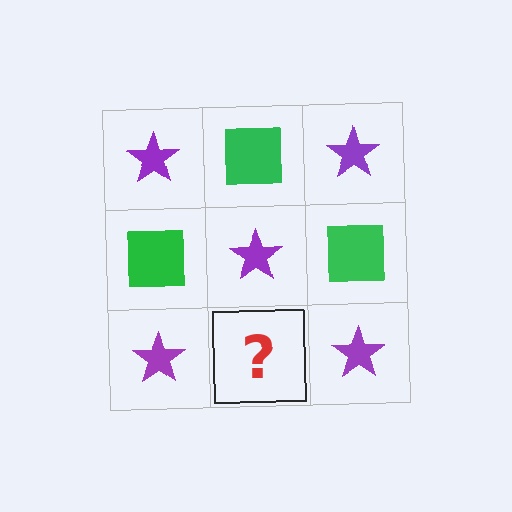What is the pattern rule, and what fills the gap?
The rule is that it alternates purple star and green square in a checkerboard pattern. The gap should be filled with a green square.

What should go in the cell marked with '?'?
The missing cell should contain a green square.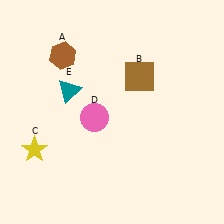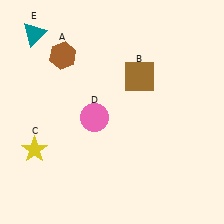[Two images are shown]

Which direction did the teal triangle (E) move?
The teal triangle (E) moved up.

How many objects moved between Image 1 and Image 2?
1 object moved between the two images.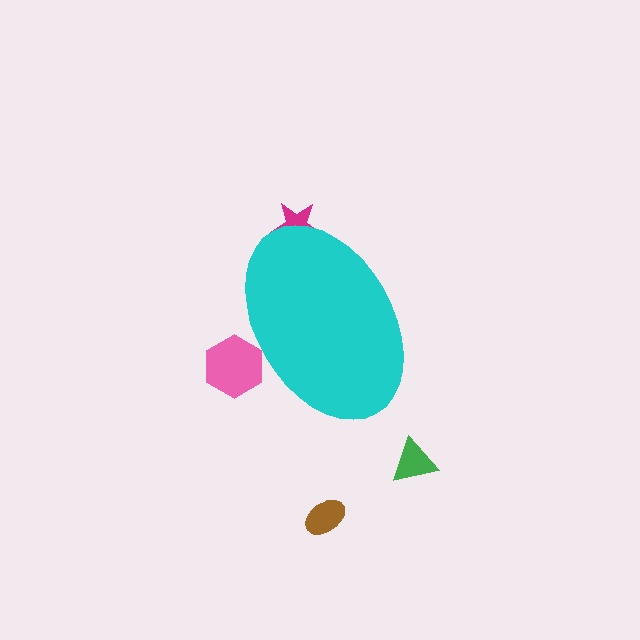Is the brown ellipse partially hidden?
No, the brown ellipse is fully visible.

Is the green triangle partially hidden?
No, the green triangle is fully visible.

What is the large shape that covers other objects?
A cyan ellipse.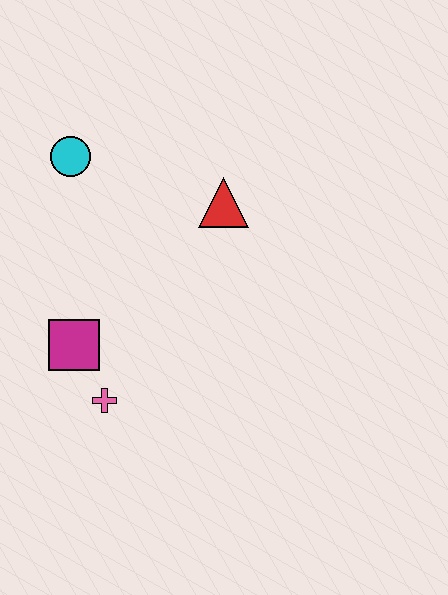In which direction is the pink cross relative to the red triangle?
The pink cross is below the red triangle.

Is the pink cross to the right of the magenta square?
Yes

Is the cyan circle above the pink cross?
Yes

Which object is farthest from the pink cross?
The cyan circle is farthest from the pink cross.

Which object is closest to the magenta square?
The pink cross is closest to the magenta square.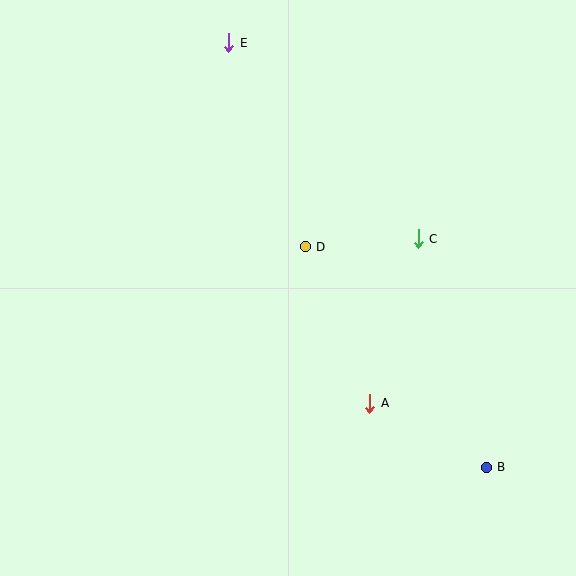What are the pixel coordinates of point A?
Point A is at (370, 403).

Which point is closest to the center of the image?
Point D at (305, 247) is closest to the center.